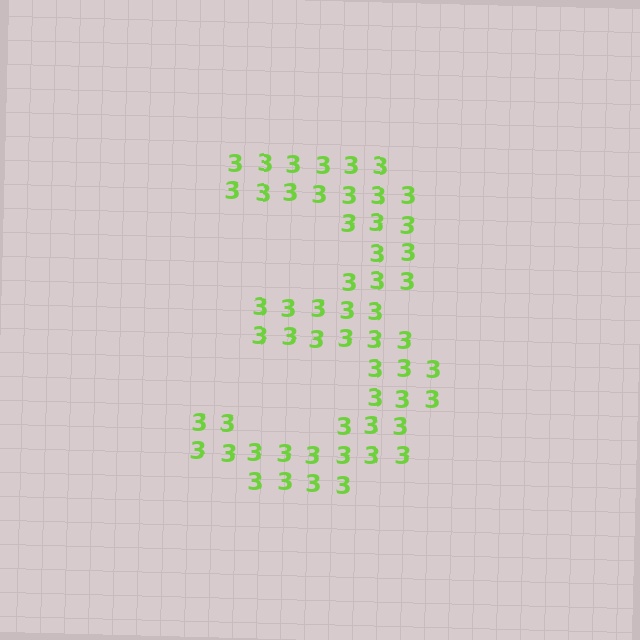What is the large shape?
The large shape is the digit 3.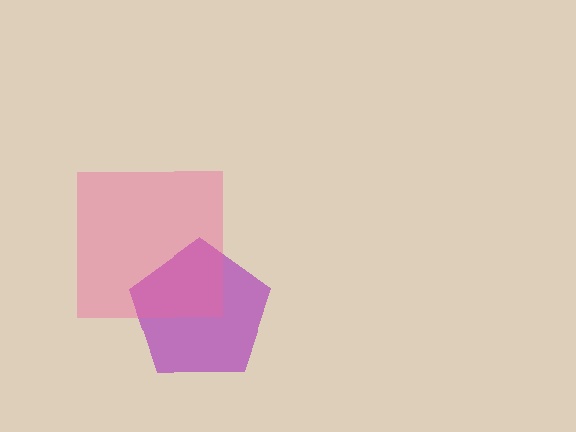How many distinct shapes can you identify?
There are 2 distinct shapes: a purple pentagon, a pink square.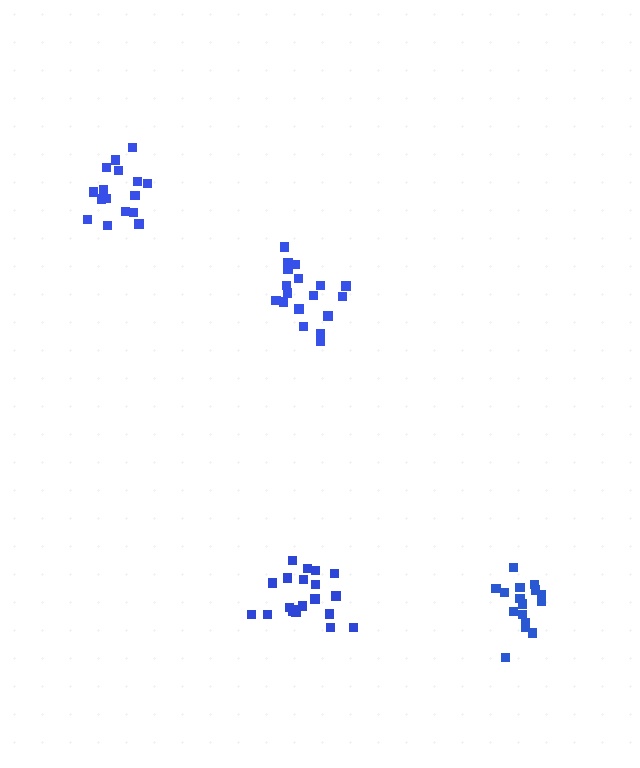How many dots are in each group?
Group 1: 18 dots, Group 2: 16 dots, Group 3: 21 dots, Group 4: 18 dots (73 total).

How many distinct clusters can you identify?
There are 4 distinct clusters.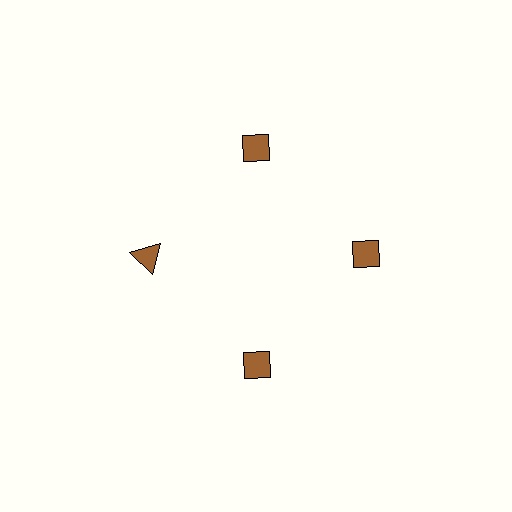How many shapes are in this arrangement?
There are 4 shapes arranged in a ring pattern.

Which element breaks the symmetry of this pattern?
The brown triangle at roughly the 9 o'clock position breaks the symmetry. All other shapes are brown diamonds.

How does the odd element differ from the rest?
It has a different shape: triangle instead of diamond.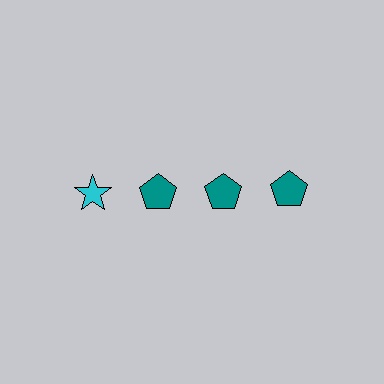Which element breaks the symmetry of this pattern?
The cyan star in the top row, leftmost column breaks the symmetry. All other shapes are teal pentagons.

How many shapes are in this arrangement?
There are 4 shapes arranged in a grid pattern.